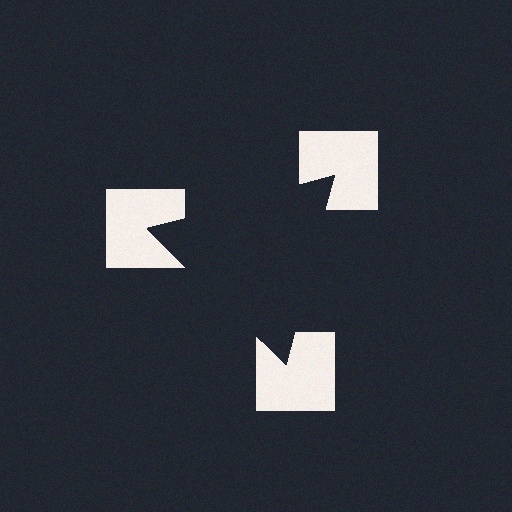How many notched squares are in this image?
There are 3 — one at each vertex of the illusory triangle.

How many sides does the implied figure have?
3 sides.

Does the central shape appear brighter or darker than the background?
It typically appears slightly darker than the background, even though no actual brightness change is drawn.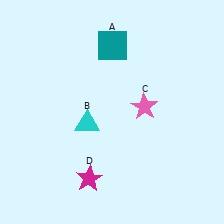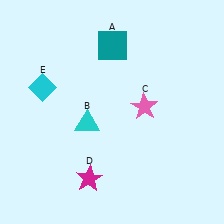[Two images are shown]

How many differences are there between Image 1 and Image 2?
There is 1 difference between the two images.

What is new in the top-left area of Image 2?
A cyan diamond (E) was added in the top-left area of Image 2.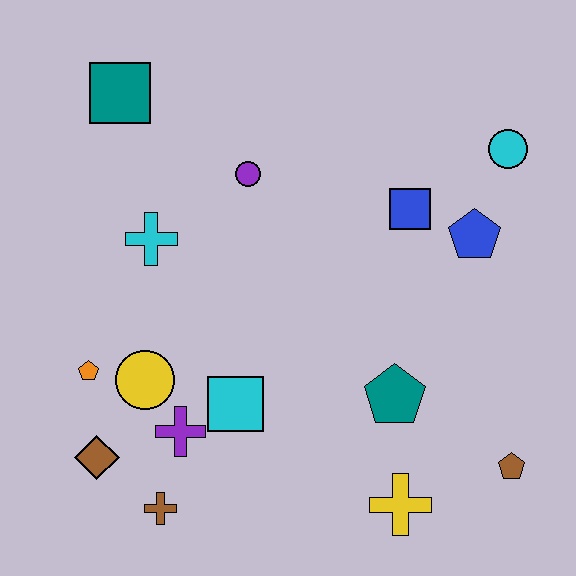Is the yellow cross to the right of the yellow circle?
Yes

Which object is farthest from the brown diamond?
The cyan circle is farthest from the brown diamond.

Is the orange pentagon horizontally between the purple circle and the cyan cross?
No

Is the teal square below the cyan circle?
No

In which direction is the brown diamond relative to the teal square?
The brown diamond is below the teal square.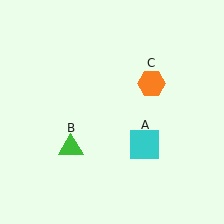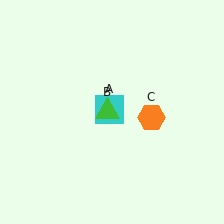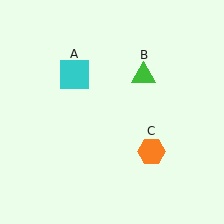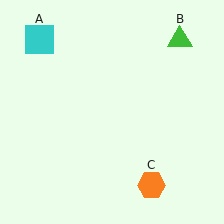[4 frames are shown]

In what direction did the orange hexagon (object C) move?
The orange hexagon (object C) moved down.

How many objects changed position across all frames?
3 objects changed position: cyan square (object A), green triangle (object B), orange hexagon (object C).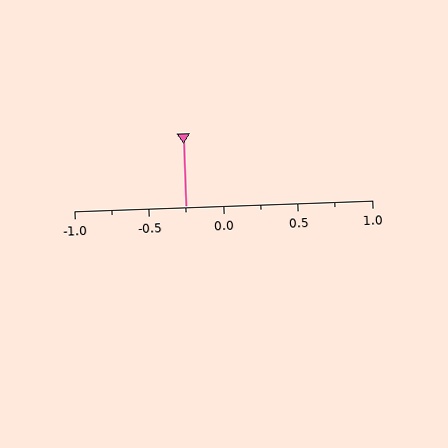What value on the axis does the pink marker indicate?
The marker indicates approximately -0.25.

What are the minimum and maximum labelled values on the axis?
The axis runs from -1.0 to 1.0.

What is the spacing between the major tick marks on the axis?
The major ticks are spaced 0.5 apart.